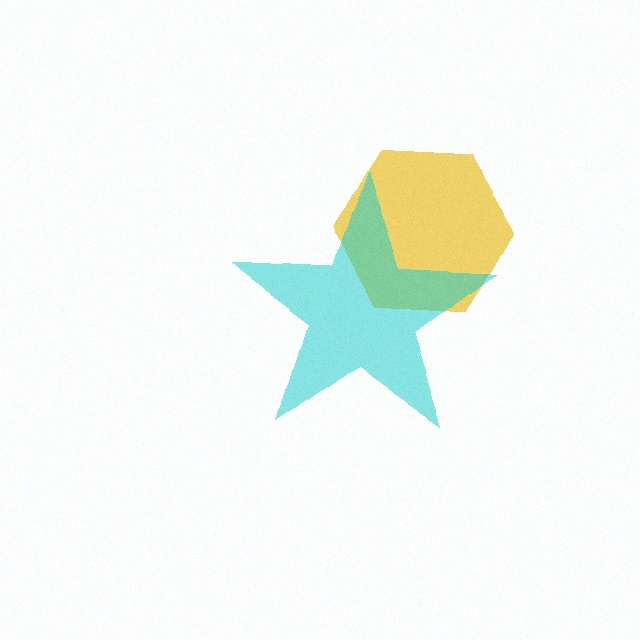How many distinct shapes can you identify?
There are 2 distinct shapes: a yellow hexagon, a cyan star.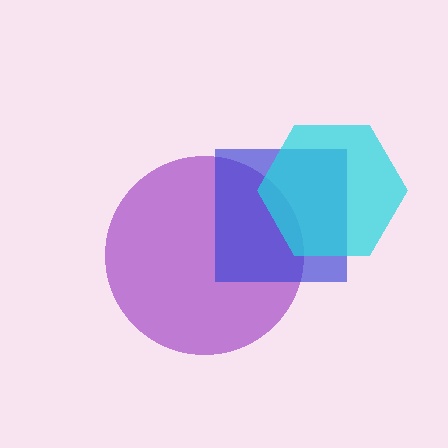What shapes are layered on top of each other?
The layered shapes are: a purple circle, a blue square, a cyan hexagon.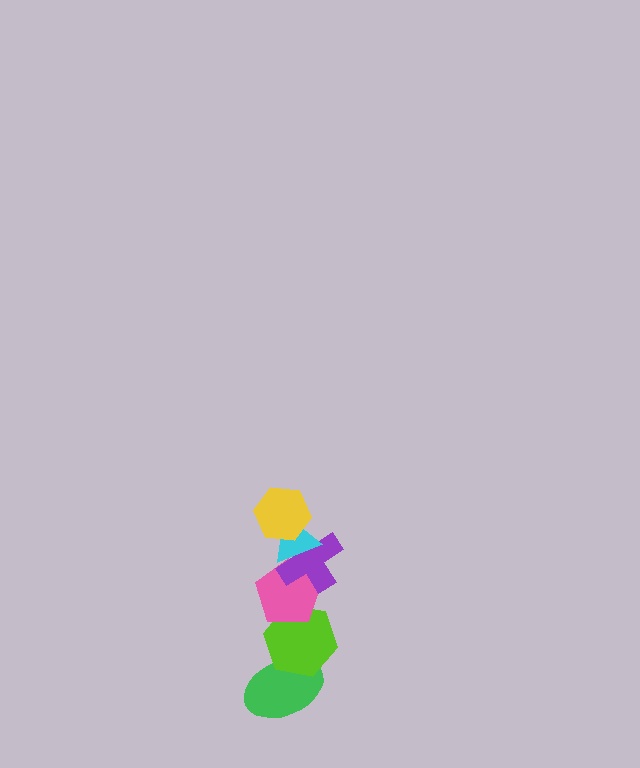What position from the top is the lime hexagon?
The lime hexagon is 5th from the top.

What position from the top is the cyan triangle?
The cyan triangle is 2nd from the top.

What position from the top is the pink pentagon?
The pink pentagon is 4th from the top.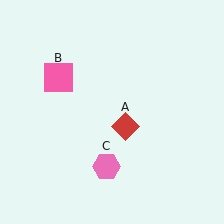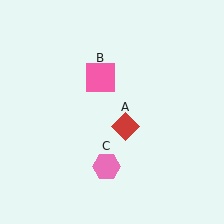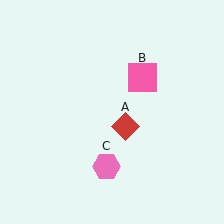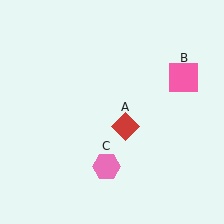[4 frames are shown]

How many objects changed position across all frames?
1 object changed position: pink square (object B).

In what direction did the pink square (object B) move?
The pink square (object B) moved right.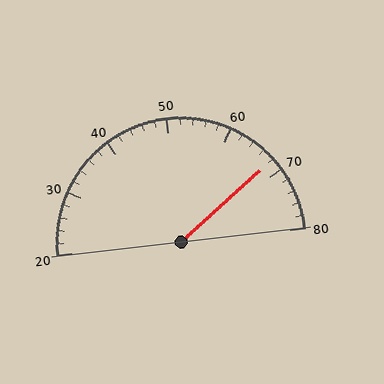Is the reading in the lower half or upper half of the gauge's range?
The reading is in the upper half of the range (20 to 80).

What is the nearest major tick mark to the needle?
The nearest major tick mark is 70.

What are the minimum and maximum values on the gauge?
The gauge ranges from 20 to 80.